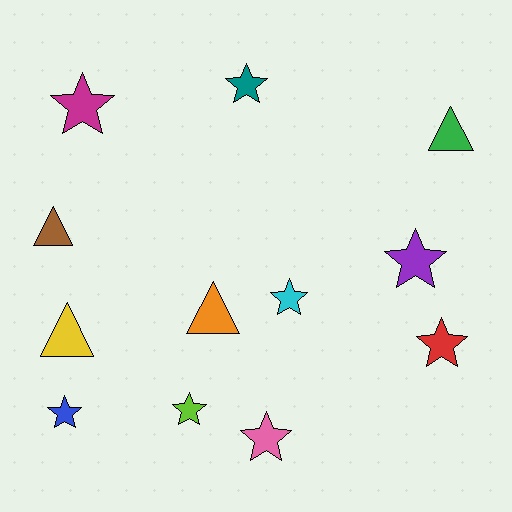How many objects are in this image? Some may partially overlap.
There are 12 objects.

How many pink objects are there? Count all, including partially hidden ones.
There is 1 pink object.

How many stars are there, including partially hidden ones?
There are 8 stars.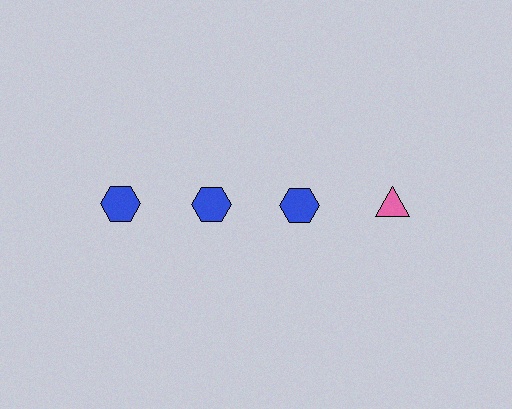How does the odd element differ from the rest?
It differs in both color (pink instead of blue) and shape (triangle instead of hexagon).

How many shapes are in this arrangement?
There are 4 shapes arranged in a grid pattern.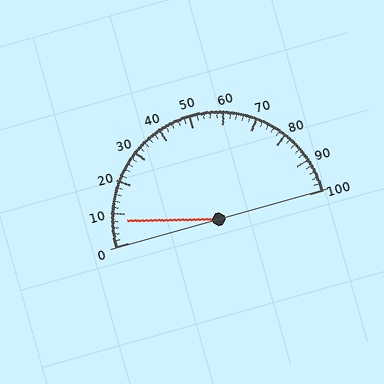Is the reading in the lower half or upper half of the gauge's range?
The reading is in the lower half of the range (0 to 100).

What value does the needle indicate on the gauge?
The needle indicates approximately 8.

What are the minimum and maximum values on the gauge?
The gauge ranges from 0 to 100.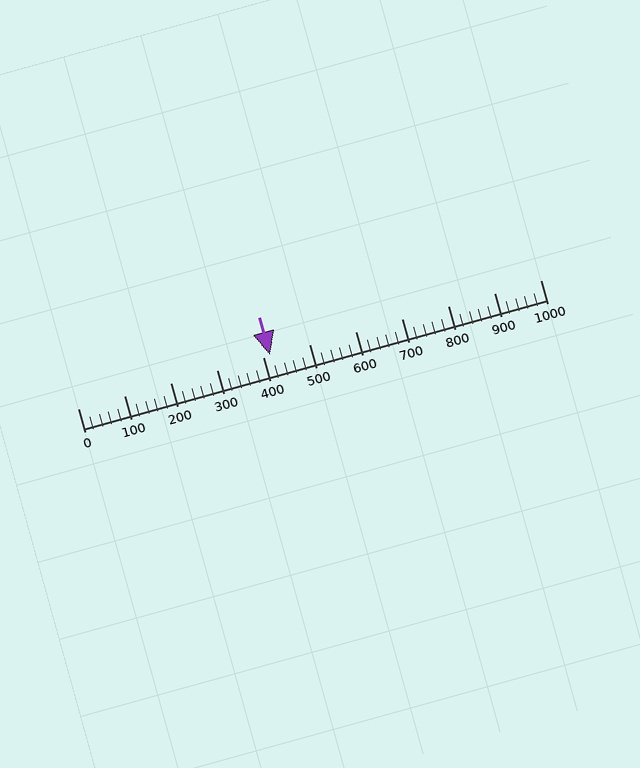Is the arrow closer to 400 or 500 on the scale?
The arrow is closer to 400.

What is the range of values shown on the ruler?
The ruler shows values from 0 to 1000.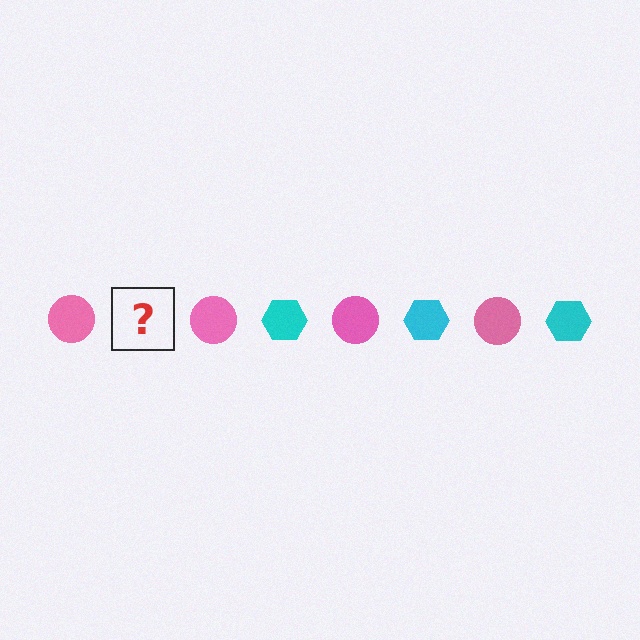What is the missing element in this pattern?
The missing element is a cyan hexagon.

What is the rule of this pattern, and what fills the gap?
The rule is that the pattern alternates between pink circle and cyan hexagon. The gap should be filled with a cyan hexagon.